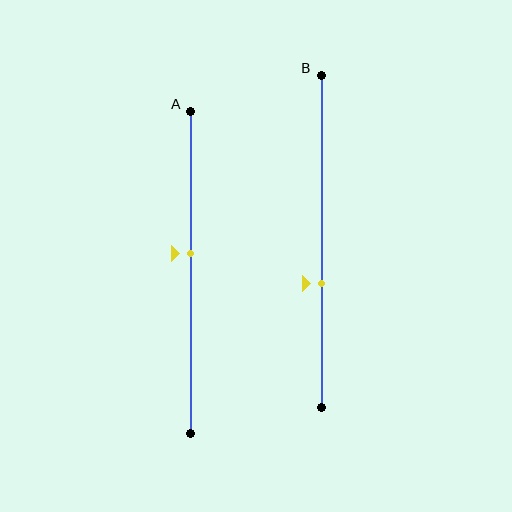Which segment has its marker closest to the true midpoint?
Segment A has its marker closest to the true midpoint.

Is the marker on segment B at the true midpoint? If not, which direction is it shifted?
No, the marker on segment B is shifted downward by about 13% of the segment length.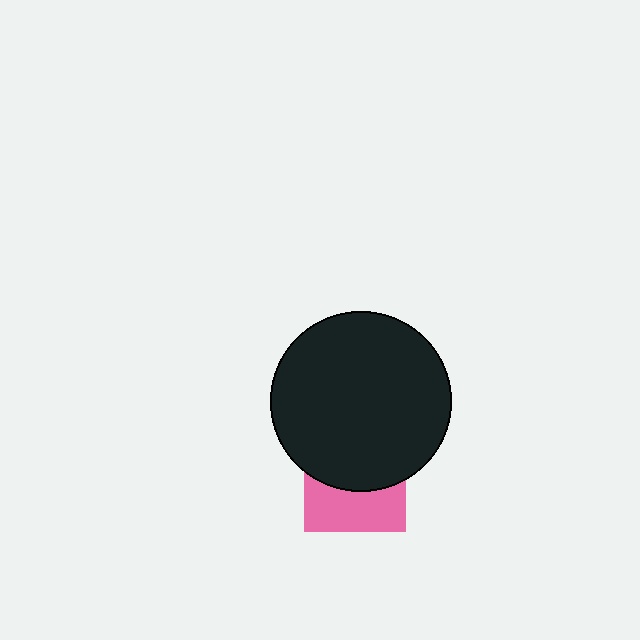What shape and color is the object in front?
The object in front is a black circle.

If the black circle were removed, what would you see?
You would see the complete pink square.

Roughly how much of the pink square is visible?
A small part of it is visible (roughly 45%).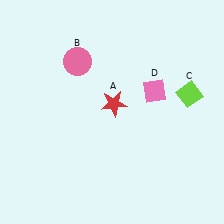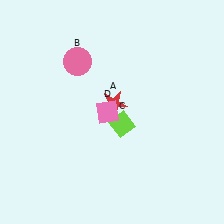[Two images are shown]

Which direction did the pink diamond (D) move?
The pink diamond (D) moved left.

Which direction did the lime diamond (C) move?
The lime diamond (C) moved left.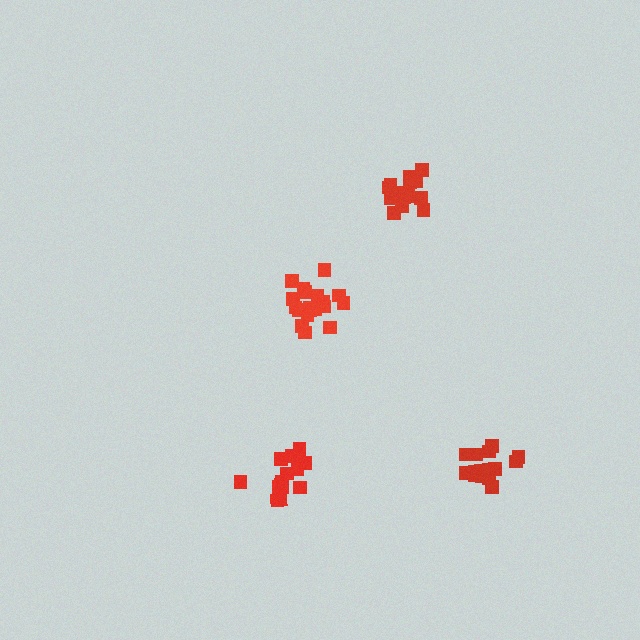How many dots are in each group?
Group 1: 16 dots, Group 2: 20 dots, Group 3: 15 dots, Group 4: 16 dots (67 total).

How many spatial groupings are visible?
There are 4 spatial groupings.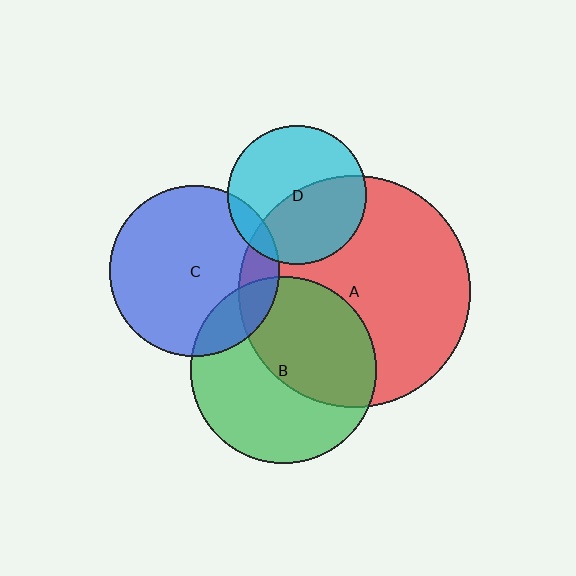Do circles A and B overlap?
Yes.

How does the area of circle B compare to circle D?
Approximately 1.8 times.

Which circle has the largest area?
Circle A (red).